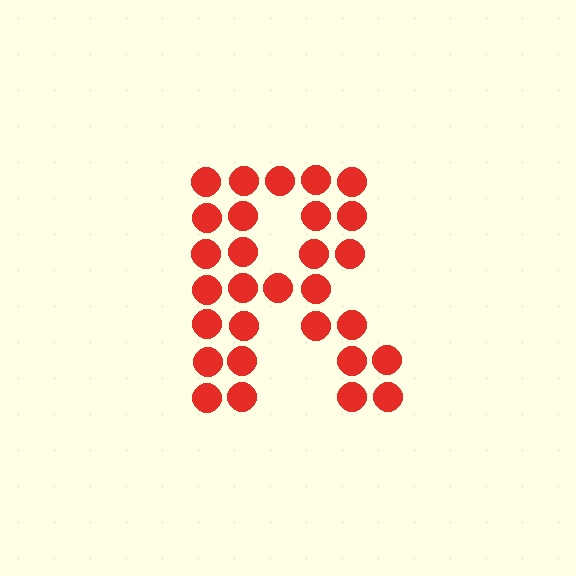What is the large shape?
The large shape is the letter R.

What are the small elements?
The small elements are circles.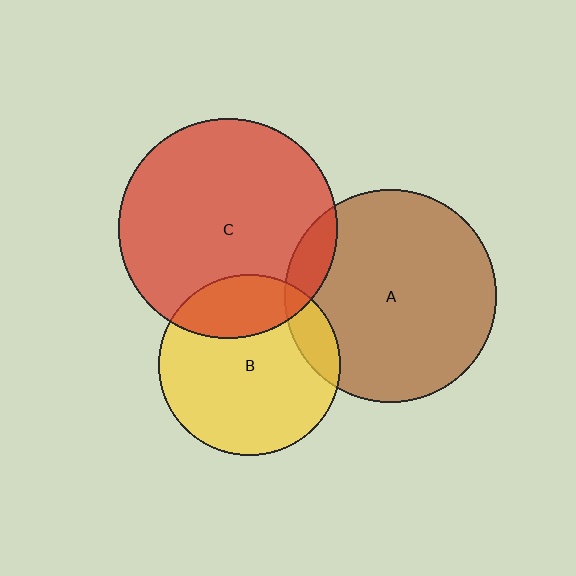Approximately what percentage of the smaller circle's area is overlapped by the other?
Approximately 10%.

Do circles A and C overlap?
Yes.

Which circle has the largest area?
Circle C (red).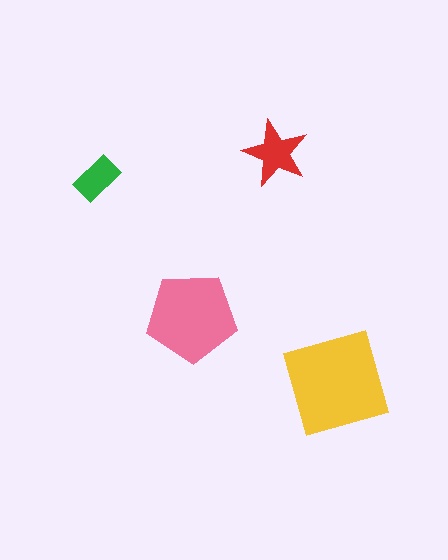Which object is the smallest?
The green rectangle.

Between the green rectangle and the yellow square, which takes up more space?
The yellow square.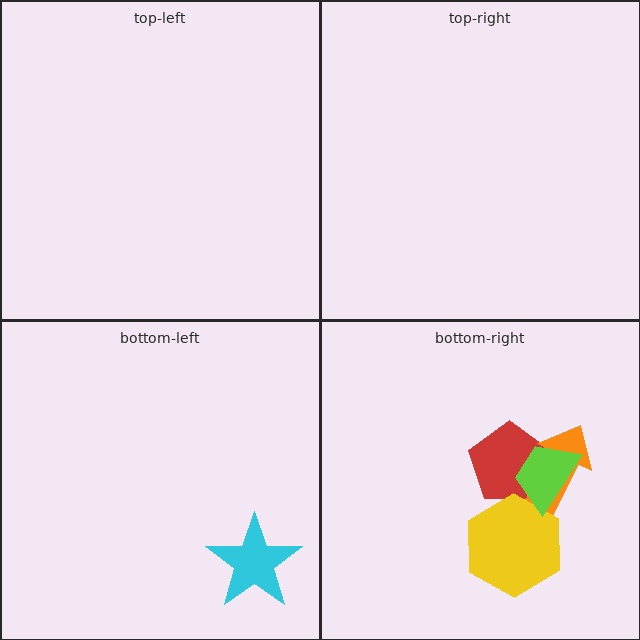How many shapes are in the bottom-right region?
4.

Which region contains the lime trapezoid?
The bottom-right region.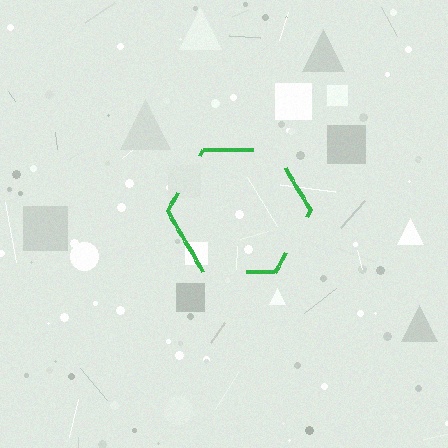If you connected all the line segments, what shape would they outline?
They would outline a hexagon.